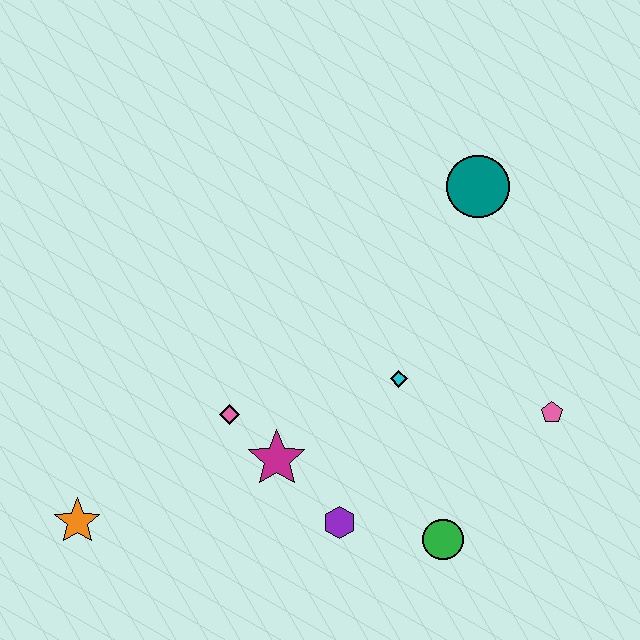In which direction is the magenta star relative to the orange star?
The magenta star is to the right of the orange star.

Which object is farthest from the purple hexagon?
The teal circle is farthest from the purple hexagon.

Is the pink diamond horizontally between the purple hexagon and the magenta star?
No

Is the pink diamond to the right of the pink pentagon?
No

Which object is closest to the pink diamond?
The magenta star is closest to the pink diamond.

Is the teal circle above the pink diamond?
Yes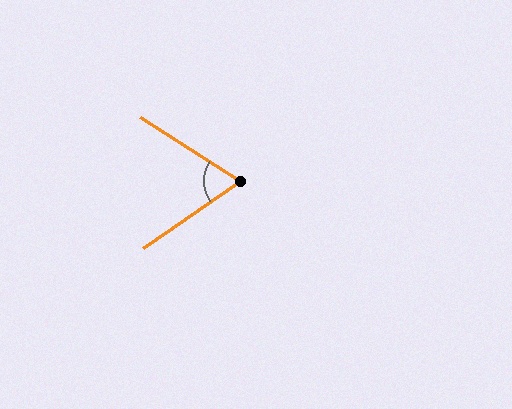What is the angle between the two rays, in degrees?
Approximately 68 degrees.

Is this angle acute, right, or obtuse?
It is acute.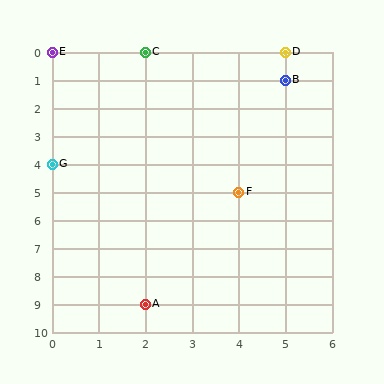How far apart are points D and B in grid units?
Points D and B are 1 row apart.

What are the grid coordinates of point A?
Point A is at grid coordinates (2, 9).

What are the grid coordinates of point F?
Point F is at grid coordinates (4, 5).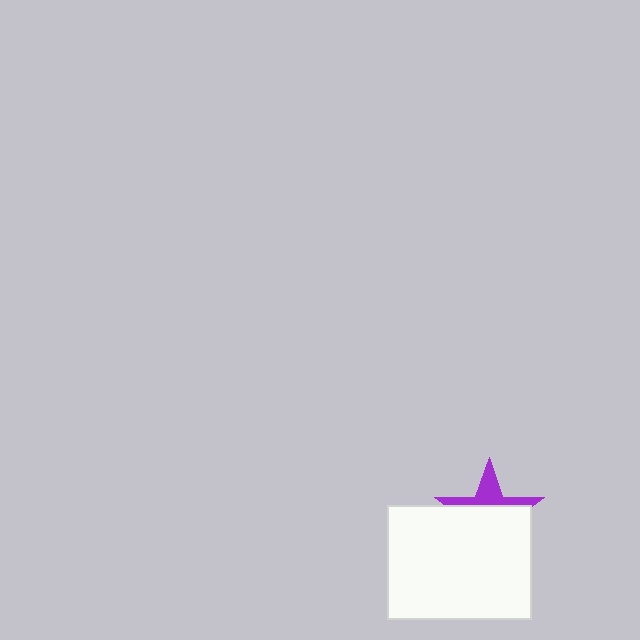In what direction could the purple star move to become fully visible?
The purple star could move up. That would shift it out from behind the white rectangle entirely.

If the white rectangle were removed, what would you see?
You would see the complete purple star.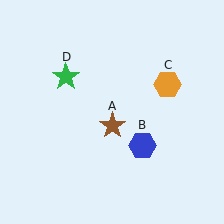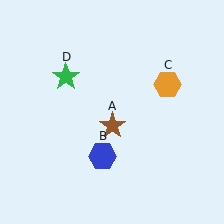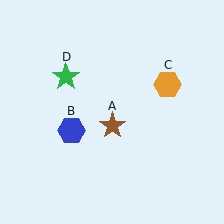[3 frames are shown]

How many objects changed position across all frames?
1 object changed position: blue hexagon (object B).